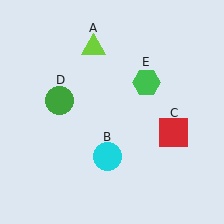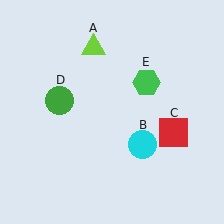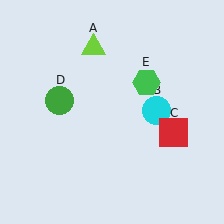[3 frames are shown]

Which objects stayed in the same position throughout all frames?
Lime triangle (object A) and red square (object C) and green circle (object D) and green hexagon (object E) remained stationary.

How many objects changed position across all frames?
1 object changed position: cyan circle (object B).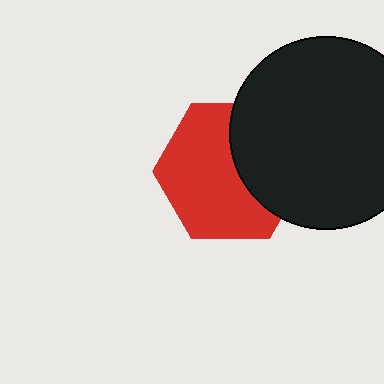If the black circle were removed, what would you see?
You would see the complete red hexagon.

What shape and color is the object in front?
The object in front is a black circle.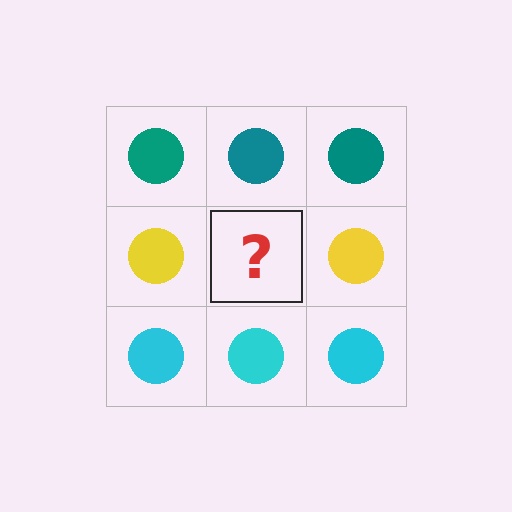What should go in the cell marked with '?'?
The missing cell should contain a yellow circle.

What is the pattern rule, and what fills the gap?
The rule is that each row has a consistent color. The gap should be filled with a yellow circle.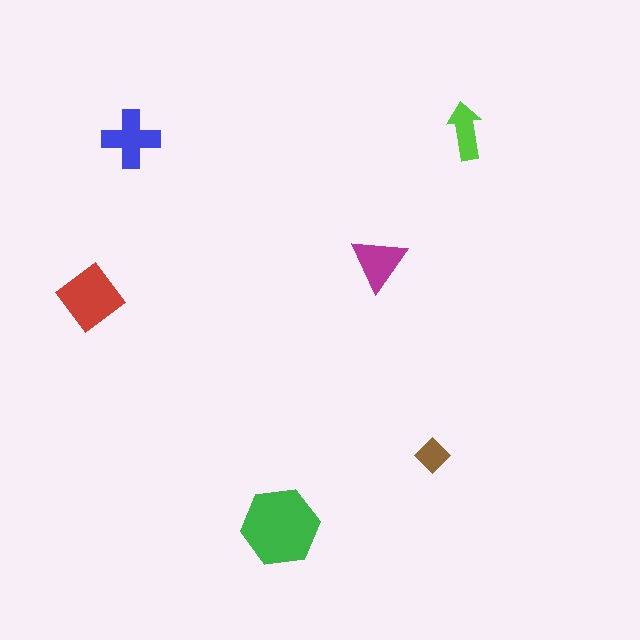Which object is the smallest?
The brown diamond.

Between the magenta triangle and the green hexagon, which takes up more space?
The green hexagon.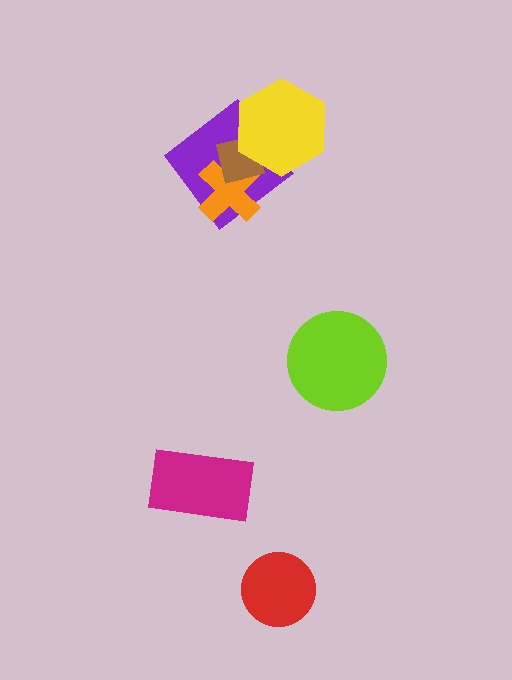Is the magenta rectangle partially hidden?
No, no other shape covers it.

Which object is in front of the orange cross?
The brown square is in front of the orange cross.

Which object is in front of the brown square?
The yellow hexagon is in front of the brown square.